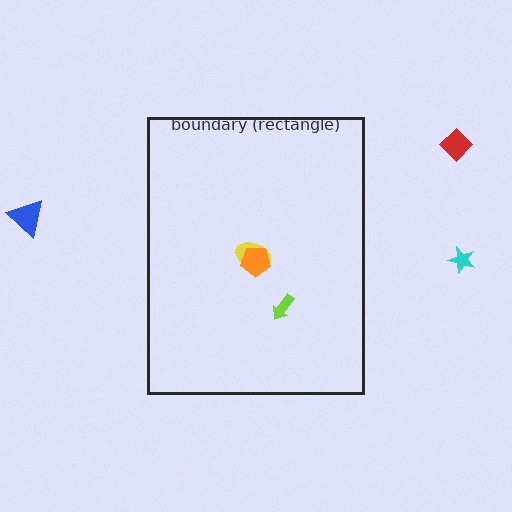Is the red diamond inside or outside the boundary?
Outside.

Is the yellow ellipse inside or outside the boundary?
Inside.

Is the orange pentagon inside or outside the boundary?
Inside.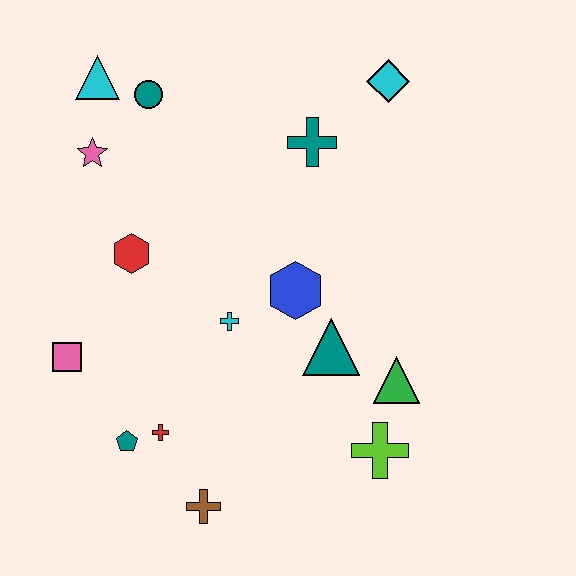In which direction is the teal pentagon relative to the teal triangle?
The teal pentagon is to the left of the teal triangle.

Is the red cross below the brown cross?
No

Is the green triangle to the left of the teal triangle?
No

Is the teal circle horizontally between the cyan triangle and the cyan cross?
Yes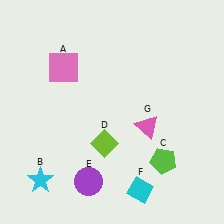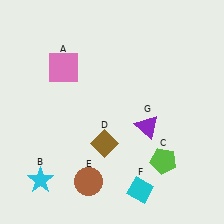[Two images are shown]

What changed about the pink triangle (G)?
In Image 1, G is pink. In Image 2, it changed to purple.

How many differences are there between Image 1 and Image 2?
There are 3 differences between the two images.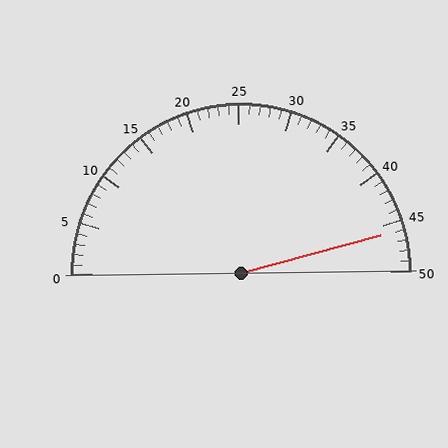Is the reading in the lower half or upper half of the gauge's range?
The reading is in the upper half of the range (0 to 50).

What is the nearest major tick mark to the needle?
The nearest major tick mark is 45.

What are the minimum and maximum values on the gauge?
The gauge ranges from 0 to 50.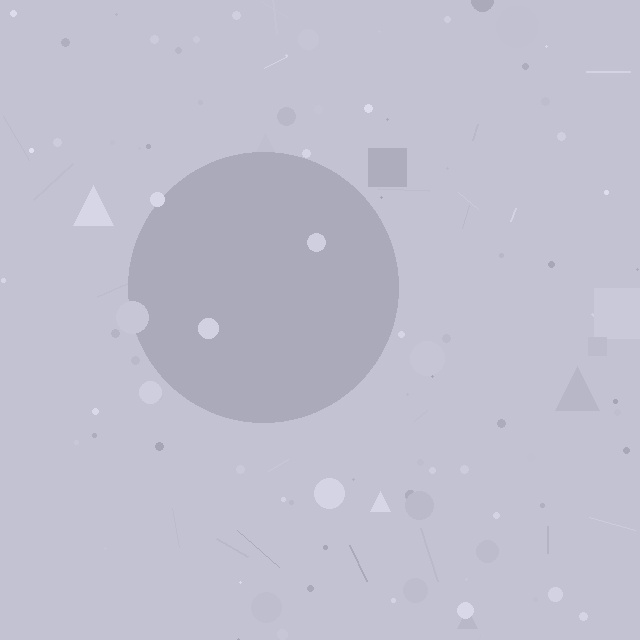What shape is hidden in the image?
A circle is hidden in the image.